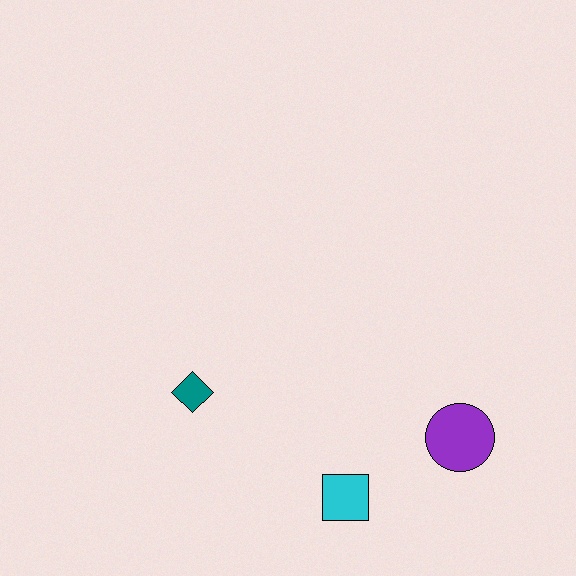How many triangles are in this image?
There are no triangles.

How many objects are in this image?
There are 3 objects.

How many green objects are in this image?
There are no green objects.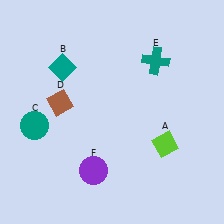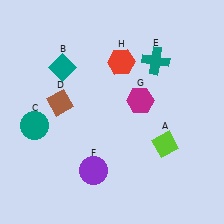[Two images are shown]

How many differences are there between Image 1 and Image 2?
There are 2 differences between the two images.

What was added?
A magenta hexagon (G), a red hexagon (H) were added in Image 2.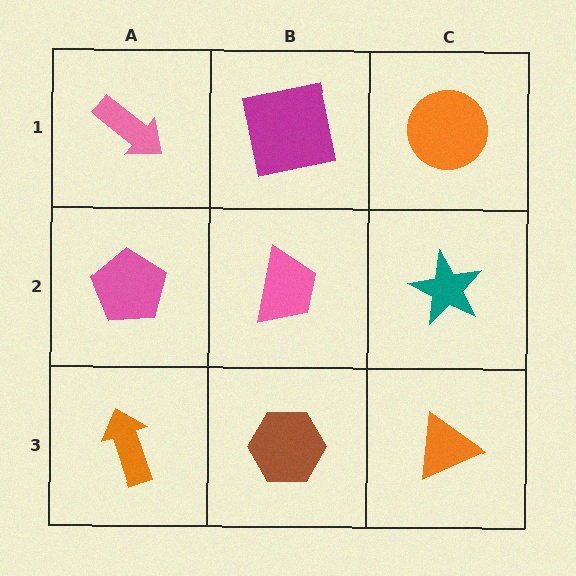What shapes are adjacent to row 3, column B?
A pink trapezoid (row 2, column B), an orange arrow (row 3, column A), an orange triangle (row 3, column C).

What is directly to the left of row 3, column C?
A brown hexagon.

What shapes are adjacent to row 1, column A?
A pink pentagon (row 2, column A), a magenta square (row 1, column B).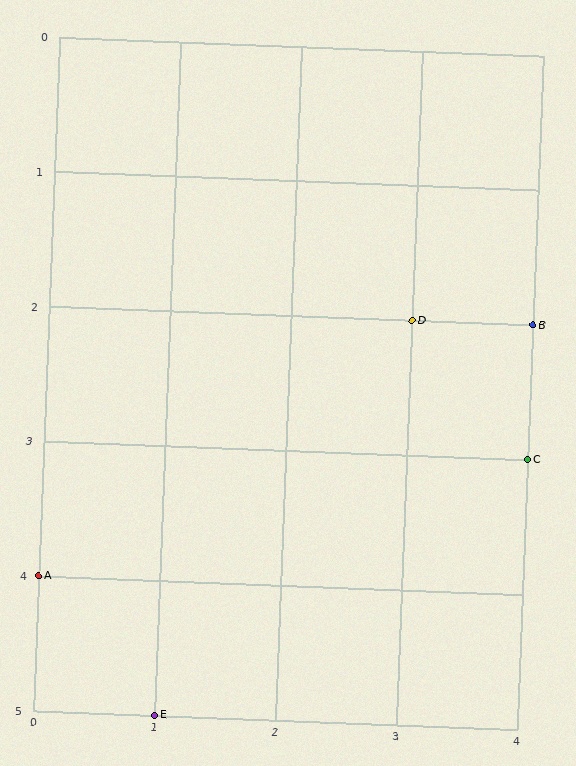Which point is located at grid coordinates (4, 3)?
Point C is at (4, 3).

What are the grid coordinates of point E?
Point E is at grid coordinates (1, 5).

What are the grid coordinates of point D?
Point D is at grid coordinates (3, 2).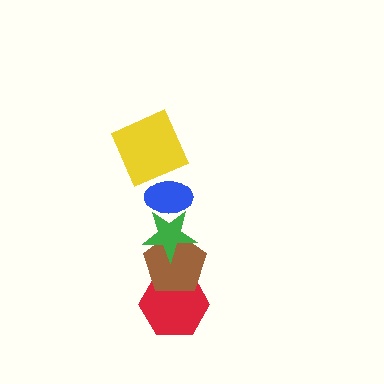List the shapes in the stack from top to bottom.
From top to bottom: the yellow square, the blue ellipse, the green star, the brown pentagon, the red hexagon.